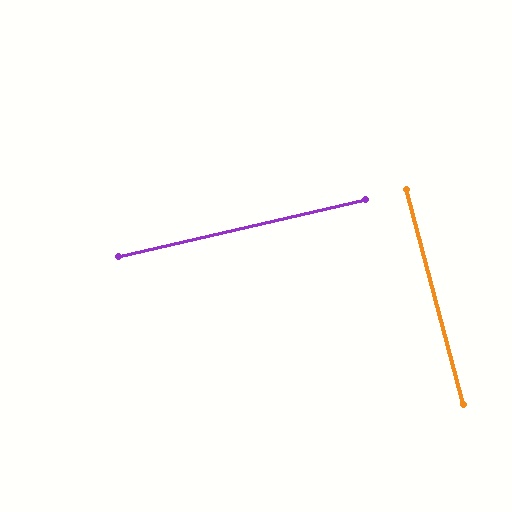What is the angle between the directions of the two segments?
Approximately 88 degrees.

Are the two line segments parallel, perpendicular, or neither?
Perpendicular — they meet at approximately 88°.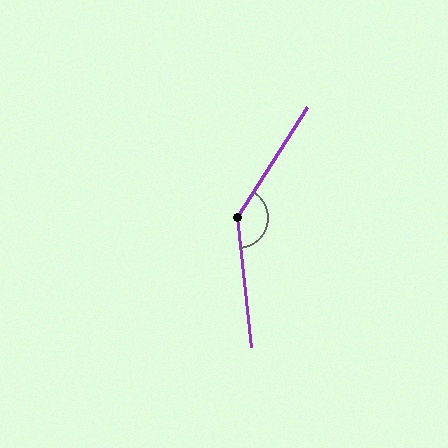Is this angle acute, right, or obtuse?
It is obtuse.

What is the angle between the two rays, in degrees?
Approximately 142 degrees.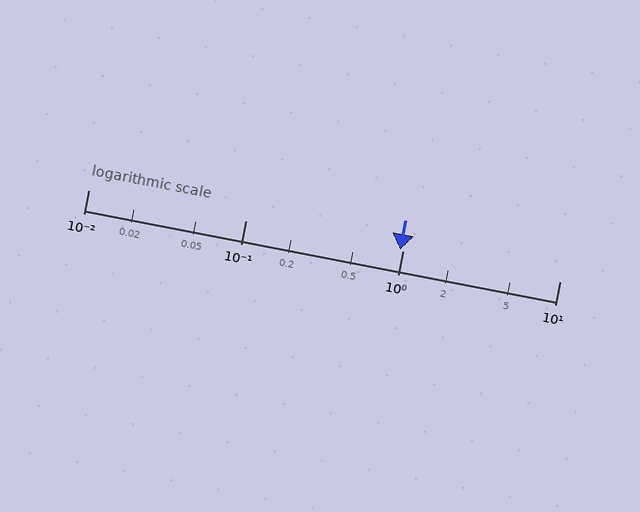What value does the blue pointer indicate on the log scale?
The pointer indicates approximately 0.96.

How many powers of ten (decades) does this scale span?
The scale spans 3 decades, from 0.01 to 10.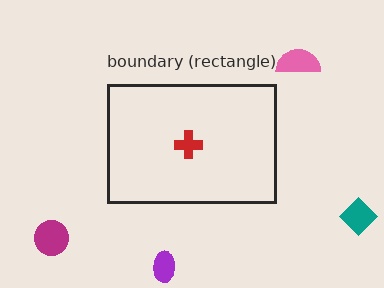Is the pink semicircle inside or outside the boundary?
Outside.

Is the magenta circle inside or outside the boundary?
Outside.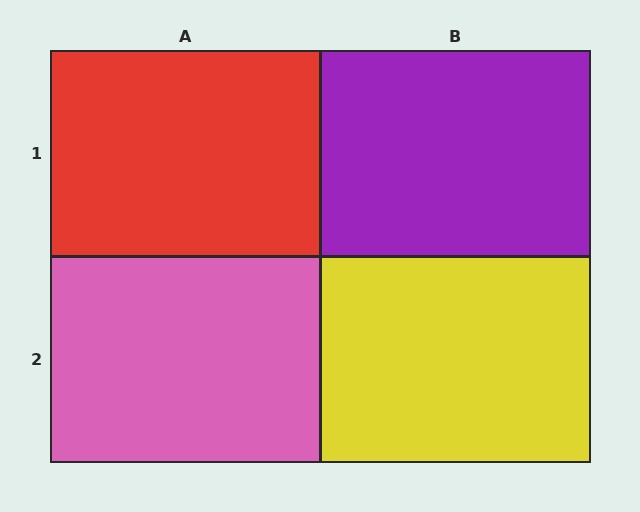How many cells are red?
1 cell is red.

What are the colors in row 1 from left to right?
Red, purple.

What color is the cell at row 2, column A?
Pink.